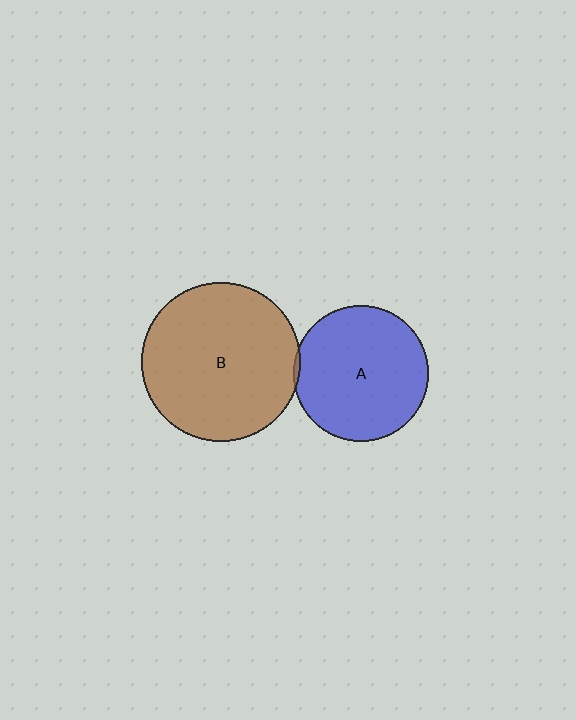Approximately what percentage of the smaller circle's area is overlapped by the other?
Approximately 5%.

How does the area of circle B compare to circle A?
Approximately 1.4 times.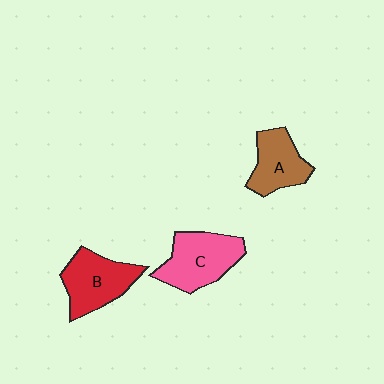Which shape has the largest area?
Shape C (pink).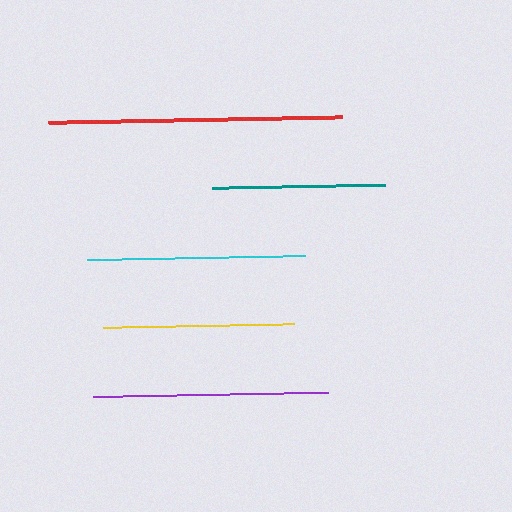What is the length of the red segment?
The red segment is approximately 294 pixels long.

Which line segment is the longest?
The red line is the longest at approximately 294 pixels.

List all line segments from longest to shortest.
From longest to shortest: red, purple, cyan, yellow, teal.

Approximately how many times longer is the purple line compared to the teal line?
The purple line is approximately 1.4 times the length of the teal line.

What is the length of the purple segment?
The purple segment is approximately 235 pixels long.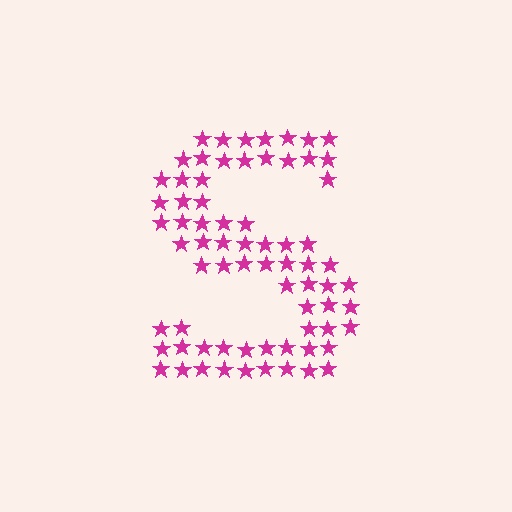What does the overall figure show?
The overall figure shows the letter S.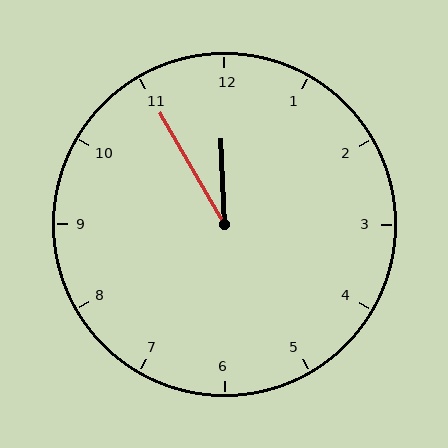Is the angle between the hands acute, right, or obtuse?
It is acute.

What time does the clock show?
11:55.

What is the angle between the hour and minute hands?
Approximately 28 degrees.